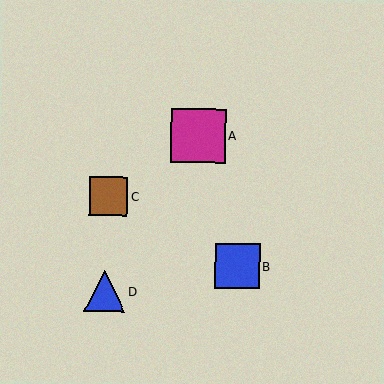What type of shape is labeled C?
Shape C is a brown square.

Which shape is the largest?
The magenta square (labeled A) is the largest.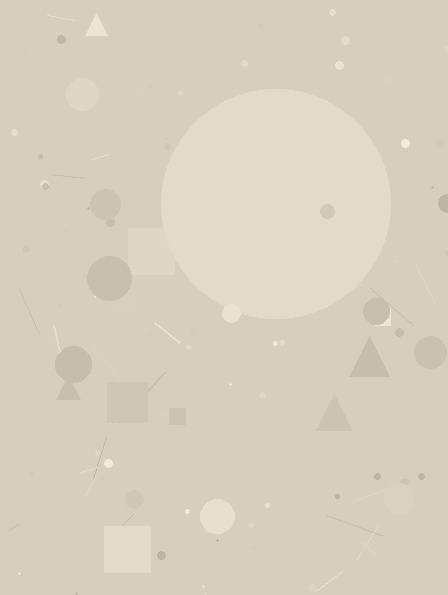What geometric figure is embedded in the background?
A circle is embedded in the background.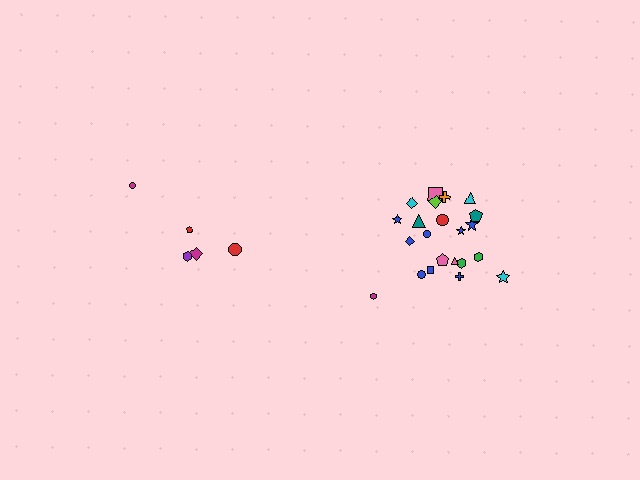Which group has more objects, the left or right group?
The right group.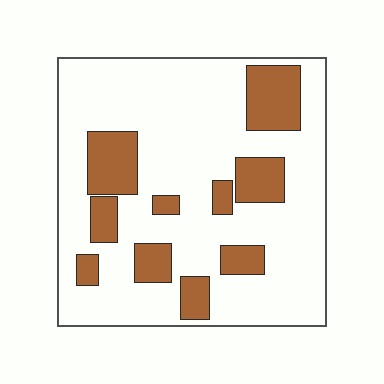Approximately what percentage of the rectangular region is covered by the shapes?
Approximately 25%.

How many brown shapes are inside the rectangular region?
10.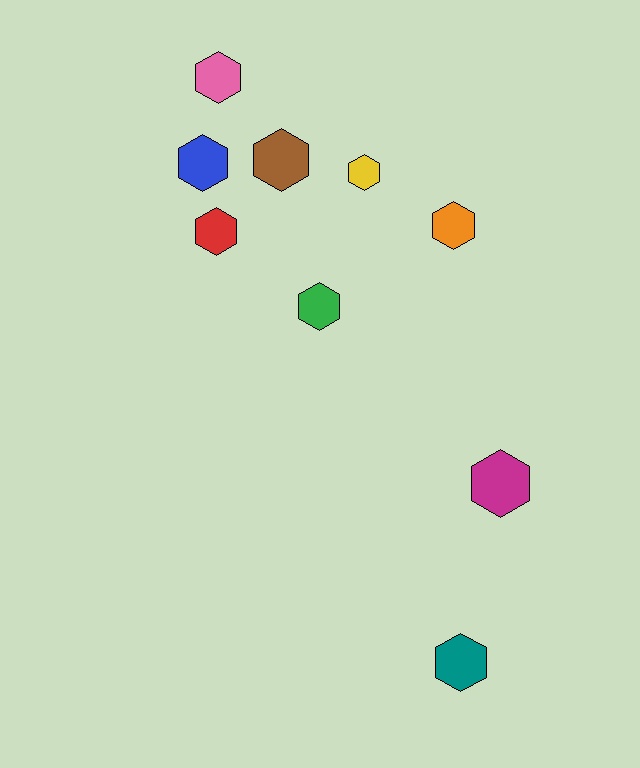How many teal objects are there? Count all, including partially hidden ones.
There is 1 teal object.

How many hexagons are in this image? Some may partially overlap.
There are 9 hexagons.